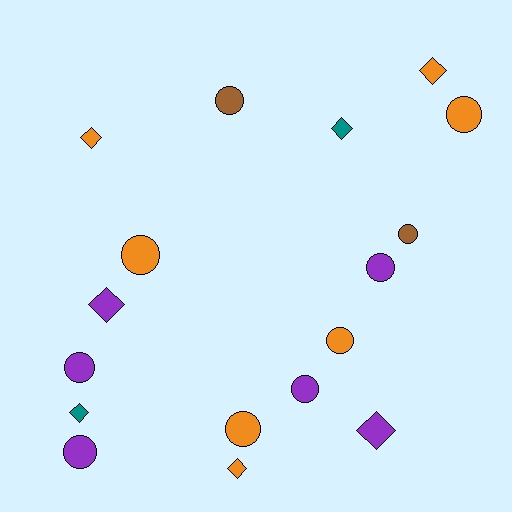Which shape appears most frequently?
Circle, with 10 objects.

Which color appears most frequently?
Orange, with 7 objects.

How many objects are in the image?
There are 17 objects.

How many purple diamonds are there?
There are 2 purple diamonds.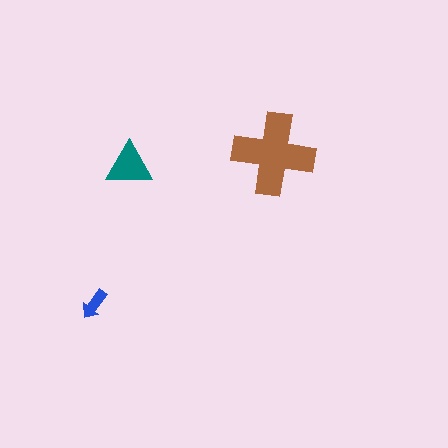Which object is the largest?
The brown cross.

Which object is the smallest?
The blue arrow.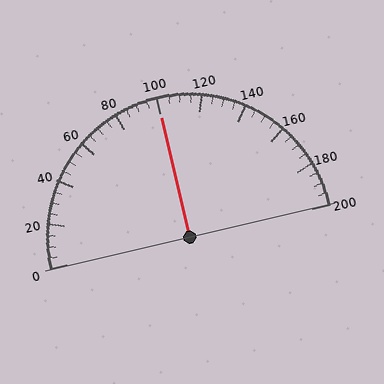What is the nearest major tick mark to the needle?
The nearest major tick mark is 100.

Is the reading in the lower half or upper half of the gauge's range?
The reading is in the upper half of the range (0 to 200).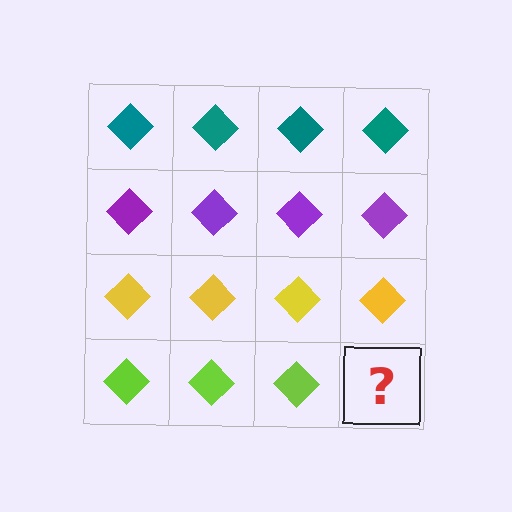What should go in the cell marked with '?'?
The missing cell should contain a lime diamond.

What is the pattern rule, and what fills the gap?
The rule is that each row has a consistent color. The gap should be filled with a lime diamond.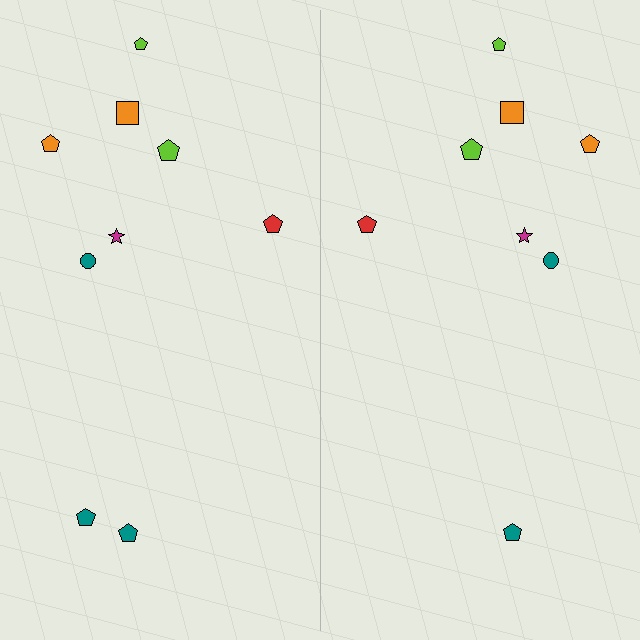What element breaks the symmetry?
A teal pentagon is missing from the right side.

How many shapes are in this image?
There are 17 shapes in this image.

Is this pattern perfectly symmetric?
No, the pattern is not perfectly symmetric. A teal pentagon is missing from the right side.